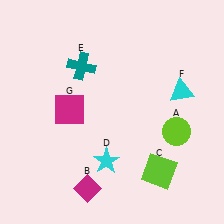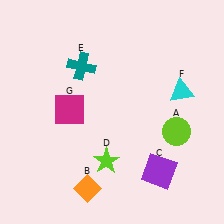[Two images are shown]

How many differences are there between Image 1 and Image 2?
There are 3 differences between the two images.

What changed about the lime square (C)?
In Image 1, C is lime. In Image 2, it changed to purple.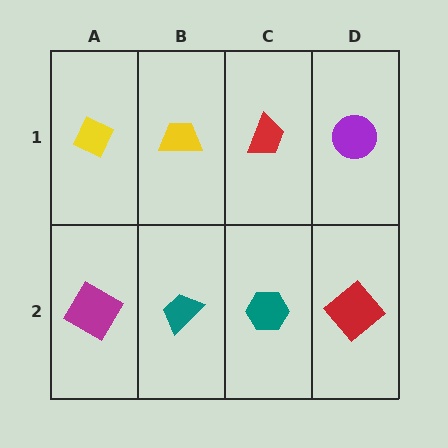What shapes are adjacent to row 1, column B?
A teal trapezoid (row 2, column B), a yellow diamond (row 1, column A), a red trapezoid (row 1, column C).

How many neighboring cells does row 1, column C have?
3.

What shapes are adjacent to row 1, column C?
A teal hexagon (row 2, column C), a yellow trapezoid (row 1, column B), a purple circle (row 1, column D).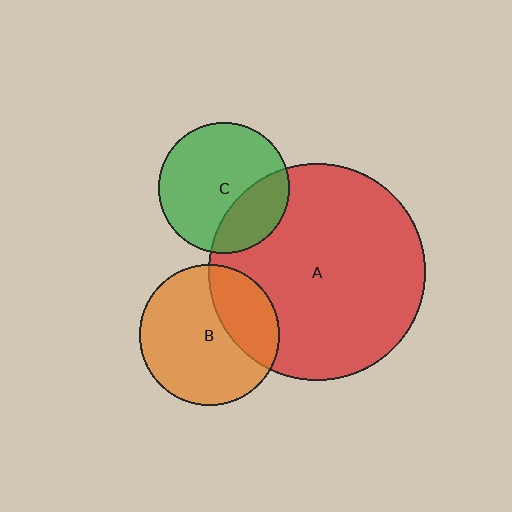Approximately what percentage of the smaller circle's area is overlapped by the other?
Approximately 30%.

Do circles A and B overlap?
Yes.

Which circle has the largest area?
Circle A (red).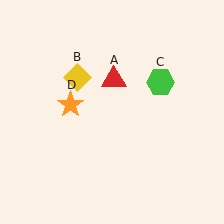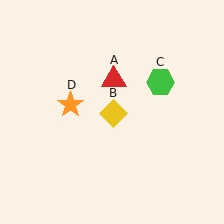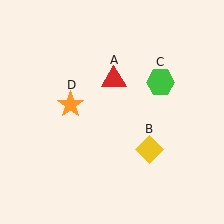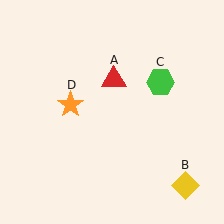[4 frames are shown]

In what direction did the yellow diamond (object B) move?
The yellow diamond (object B) moved down and to the right.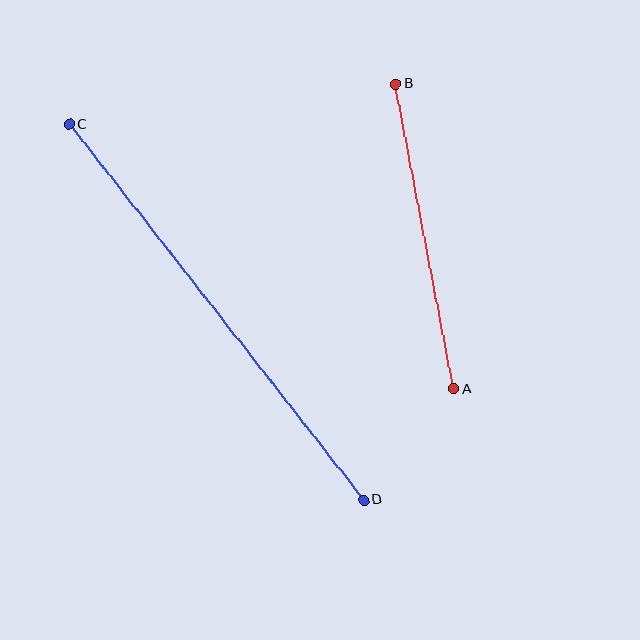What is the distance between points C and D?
The distance is approximately 477 pixels.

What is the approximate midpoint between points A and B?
The midpoint is at approximately (425, 236) pixels.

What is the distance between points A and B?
The distance is approximately 310 pixels.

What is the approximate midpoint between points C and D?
The midpoint is at approximately (216, 312) pixels.